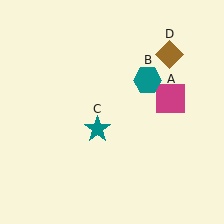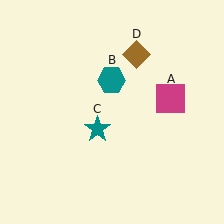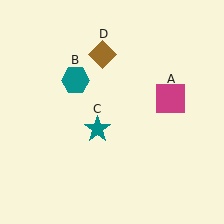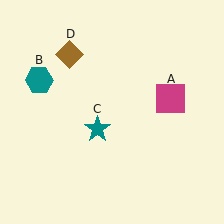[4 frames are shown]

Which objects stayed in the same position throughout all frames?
Magenta square (object A) and teal star (object C) remained stationary.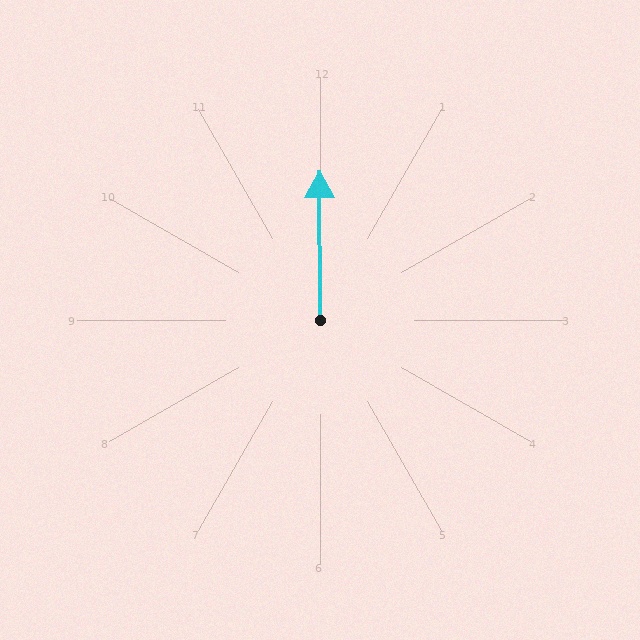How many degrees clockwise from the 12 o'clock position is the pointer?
Approximately 360 degrees.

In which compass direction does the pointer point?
North.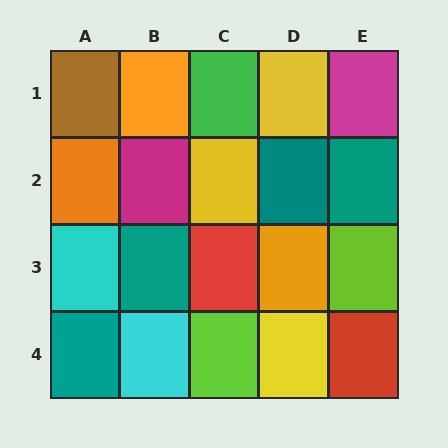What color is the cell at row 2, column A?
Orange.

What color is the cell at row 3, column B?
Teal.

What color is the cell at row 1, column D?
Yellow.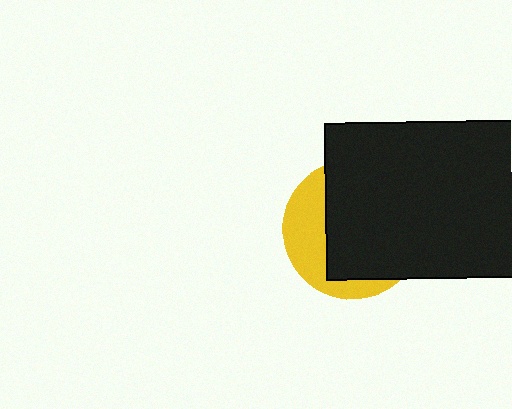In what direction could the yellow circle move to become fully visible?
The yellow circle could move left. That would shift it out from behind the black rectangle entirely.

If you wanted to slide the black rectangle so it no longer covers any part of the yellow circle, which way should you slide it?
Slide it right — that is the most direct way to separate the two shapes.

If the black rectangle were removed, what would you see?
You would see the complete yellow circle.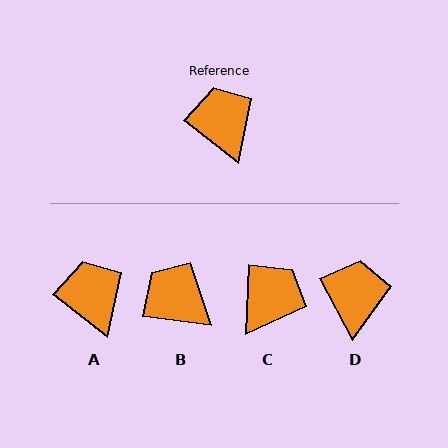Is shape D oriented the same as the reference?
No, it is off by about 24 degrees.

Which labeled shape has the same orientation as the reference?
A.